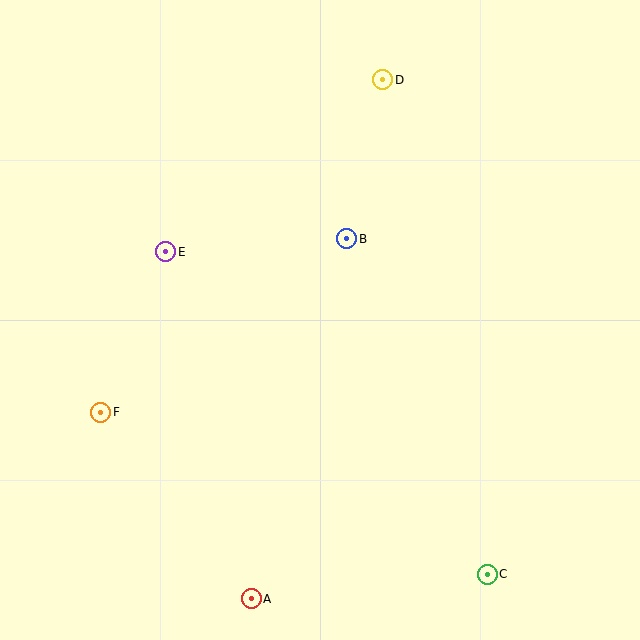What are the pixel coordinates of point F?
Point F is at (101, 412).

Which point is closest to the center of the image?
Point B at (347, 239) is closest to the center.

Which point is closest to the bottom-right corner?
Point C is closest to the bottom-right corner.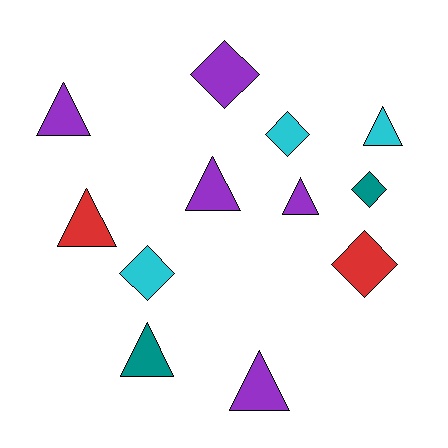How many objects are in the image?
There are 12 objects.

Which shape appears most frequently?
Triangle, with 7 objects.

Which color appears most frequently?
Purple, with 5 objects.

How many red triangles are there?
There is 1 red triangle.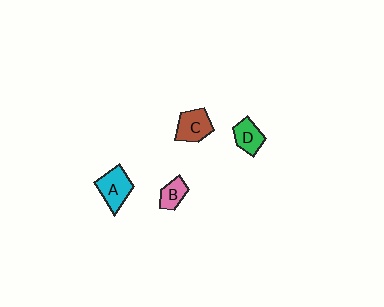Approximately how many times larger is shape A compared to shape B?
Approximately 1.6 times.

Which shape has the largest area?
Shape A (cyan).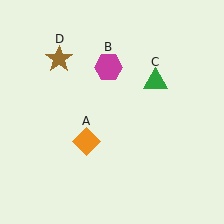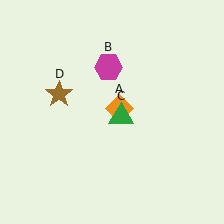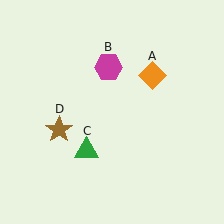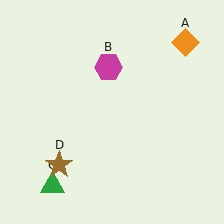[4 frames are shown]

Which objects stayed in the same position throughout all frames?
Magenta hexagon (object B) remained stationary.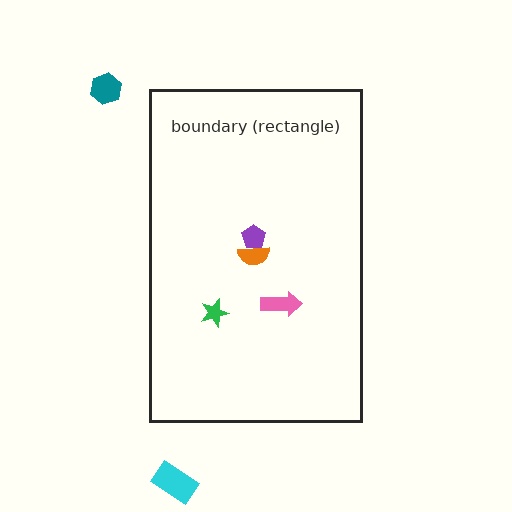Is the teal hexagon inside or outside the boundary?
Outside.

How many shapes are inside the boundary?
4 inside, 2 outside.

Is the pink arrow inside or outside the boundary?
Inside.